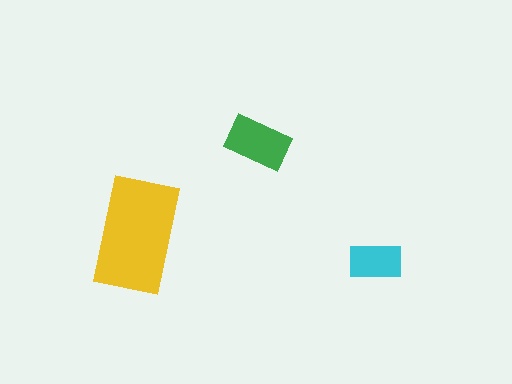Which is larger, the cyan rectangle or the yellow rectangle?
The yellow one.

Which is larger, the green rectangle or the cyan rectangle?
The green one.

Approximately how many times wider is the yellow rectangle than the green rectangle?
About 2 times wider.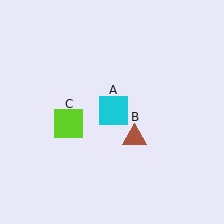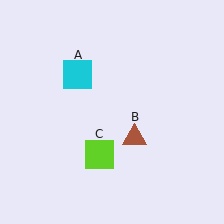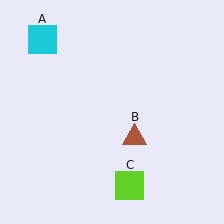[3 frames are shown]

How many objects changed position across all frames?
2 objects changed position: cyan square (object A), lime square (object C).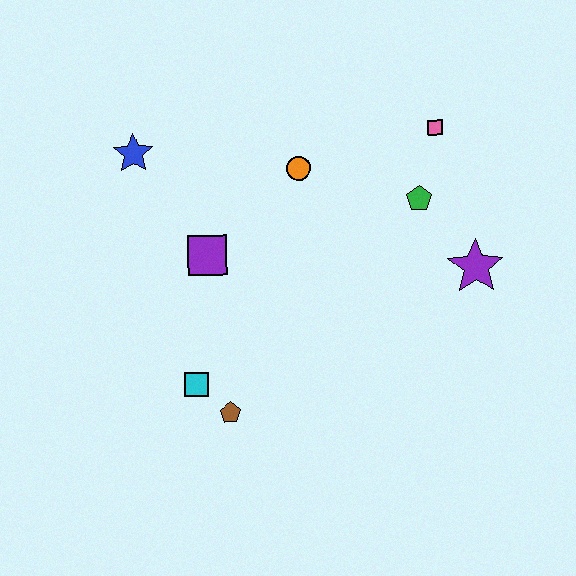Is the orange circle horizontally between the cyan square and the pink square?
Yes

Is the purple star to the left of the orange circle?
No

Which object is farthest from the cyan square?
The pink square is farthest from the cyan square.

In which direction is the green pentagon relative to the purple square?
The green pentagon is to the right of the purple square.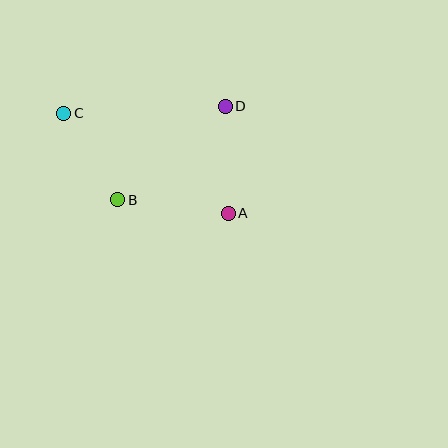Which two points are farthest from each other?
Points A and C are farthest from each other.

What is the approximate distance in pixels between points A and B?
The distance between A and B is approximately 111 pixels.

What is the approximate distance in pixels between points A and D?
The distance between A and D is approximately 107 pixels.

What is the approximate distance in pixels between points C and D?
The distance between C and D is approximately 161 pixels.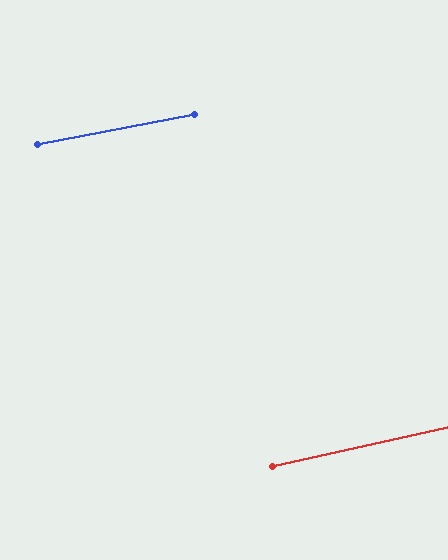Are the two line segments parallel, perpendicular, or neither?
Parallel — their directions differ by only 1.6°.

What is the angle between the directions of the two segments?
Approximately 2 degrees.